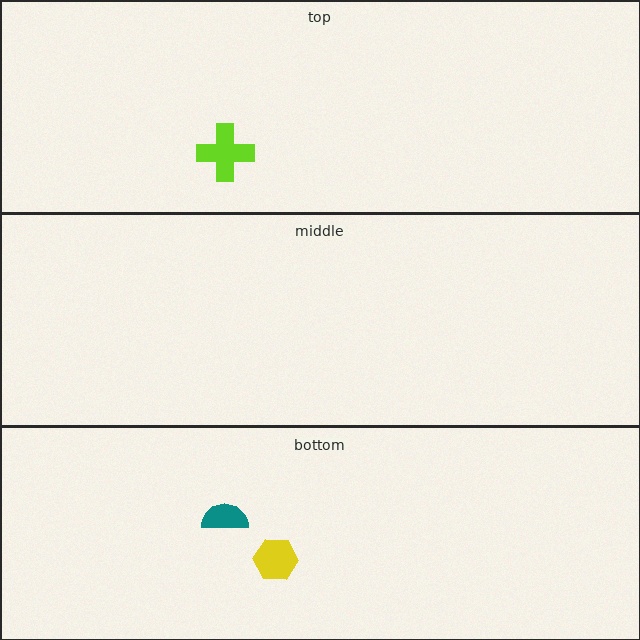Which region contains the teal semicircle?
The bottom region.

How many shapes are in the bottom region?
2.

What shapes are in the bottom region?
The yellow hexagon, the teal semicircle.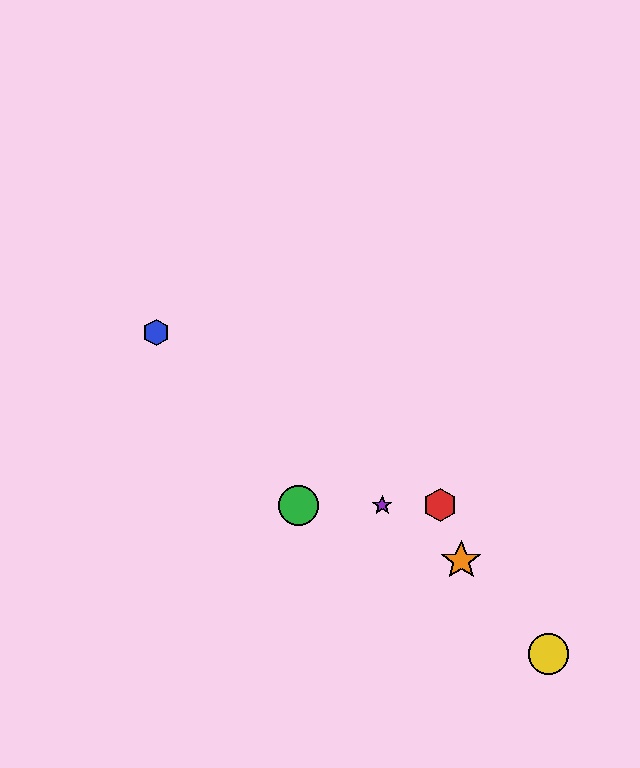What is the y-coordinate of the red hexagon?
The red hexagon is at y≈505.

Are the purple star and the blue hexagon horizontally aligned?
No, the purple star is at y≈505 and the blue hexagon is at y≈333.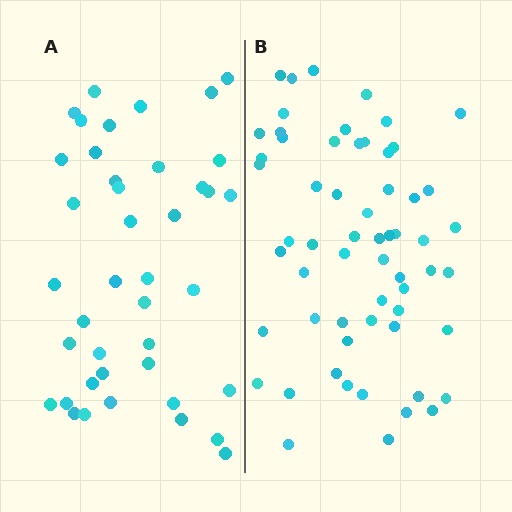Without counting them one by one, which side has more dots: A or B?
Region B (the right region) has more dots.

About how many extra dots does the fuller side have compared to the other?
Region B has approximately 20 more dots than region A.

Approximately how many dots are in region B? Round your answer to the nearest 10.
About 60 dots.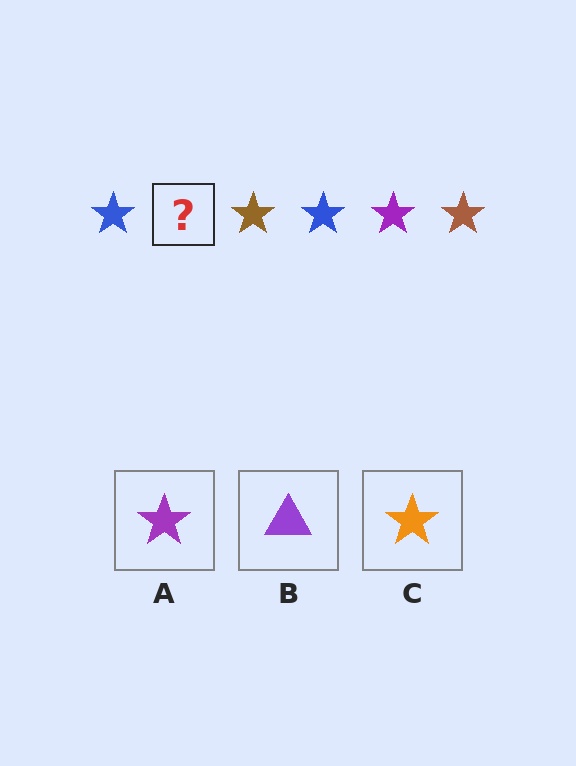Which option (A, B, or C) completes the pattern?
A.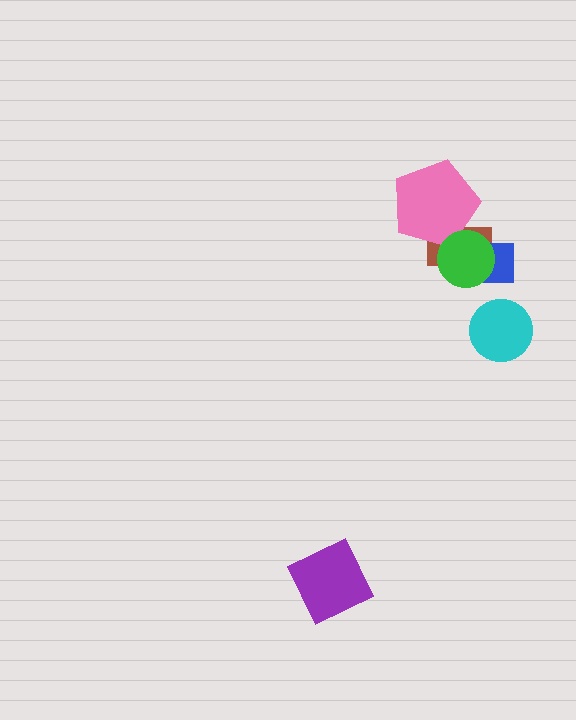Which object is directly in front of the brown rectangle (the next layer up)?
The blue rectangle is directly in front of the brown rectangle.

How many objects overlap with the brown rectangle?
3 objects overlap with the brown rectangle.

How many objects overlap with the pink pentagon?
2 objects overlap with the pink pentagon.